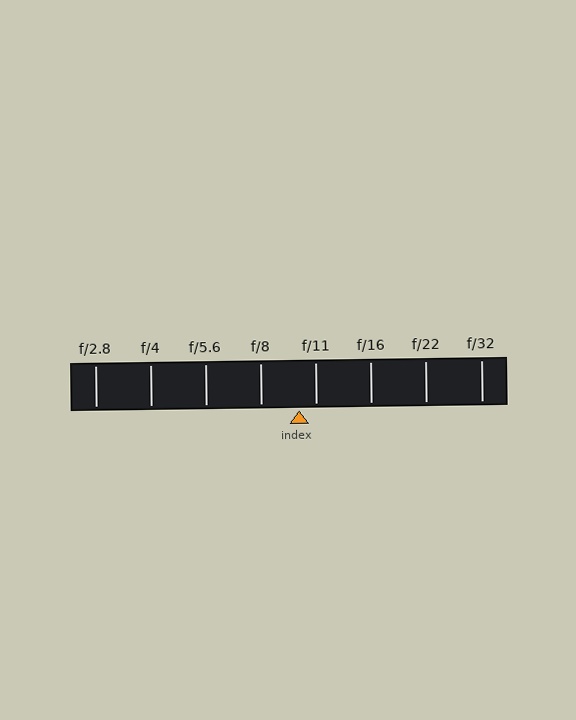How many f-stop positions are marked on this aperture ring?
There are 8 f-stop positions marked.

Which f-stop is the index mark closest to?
The index mark is closest to f/11.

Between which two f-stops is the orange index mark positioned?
The index mark is between f/8 and f/11.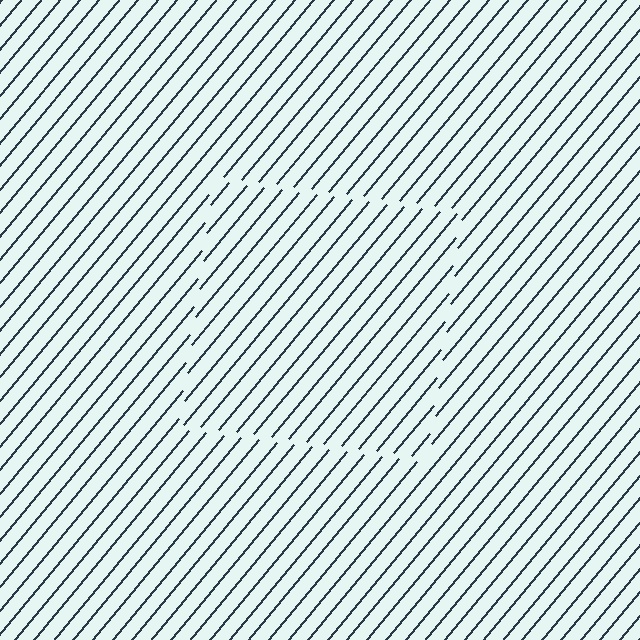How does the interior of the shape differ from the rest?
The interior of the shape contains the same grating, shifted by half a period — the contour is defined by the phase discontinuity where line-ends from the inner and outer gratings abut.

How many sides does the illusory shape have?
4 sides — the line-ends trace a square.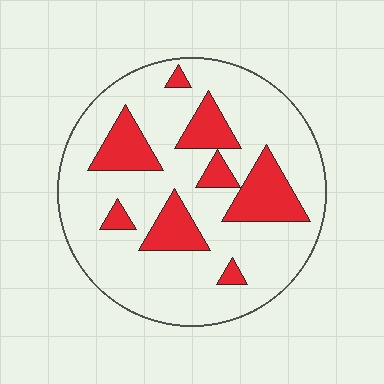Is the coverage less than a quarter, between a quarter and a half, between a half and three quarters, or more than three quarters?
Less than a quarter.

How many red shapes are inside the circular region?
8.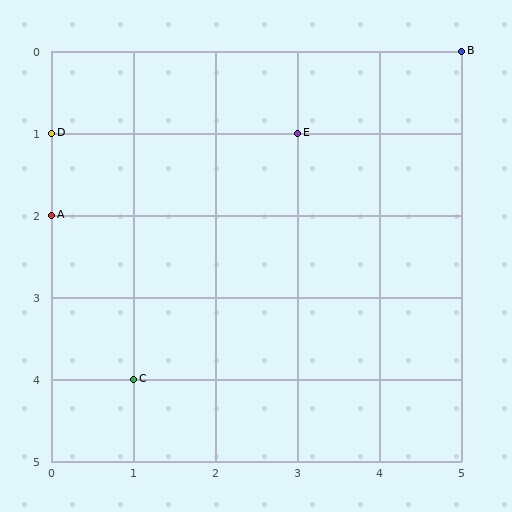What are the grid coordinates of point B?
Point B is at grid coordinates (5, 0).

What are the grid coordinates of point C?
Point C is at grid coordinates (1, 4).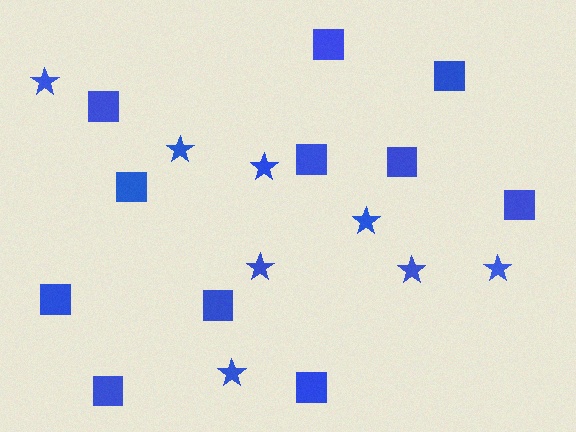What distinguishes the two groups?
There are 2 groups: one group of stars (8) and one group of squares (11).